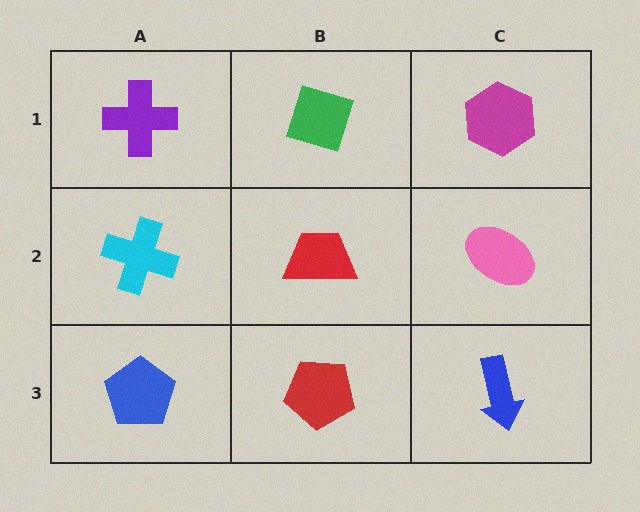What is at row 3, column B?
A red pentagon.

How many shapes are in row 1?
3 shapes.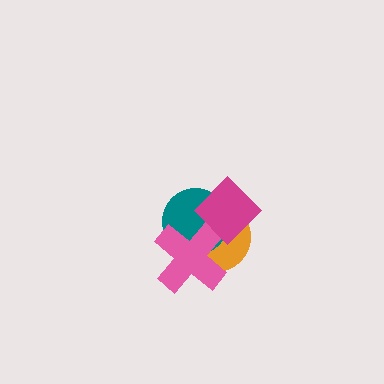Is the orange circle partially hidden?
Yes, it is partially covered by another shape.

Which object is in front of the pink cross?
The magenta diamond is in front of the pink cross.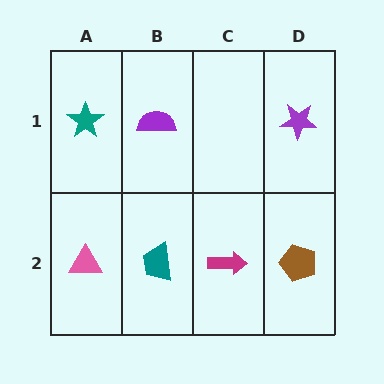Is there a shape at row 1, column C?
No, that cell is empty.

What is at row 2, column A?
A pink triangle.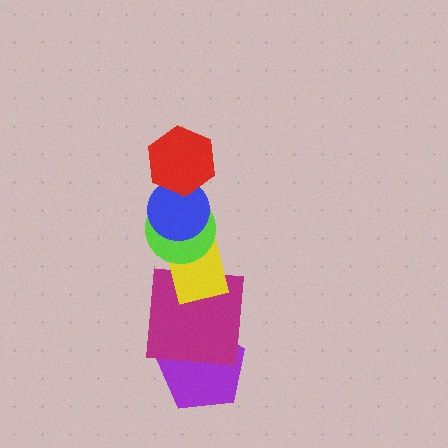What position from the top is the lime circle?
The lime circle is 3rd from the top.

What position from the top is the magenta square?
The magenta square is 5th from the top.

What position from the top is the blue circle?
The blue circle is 2nd from the top.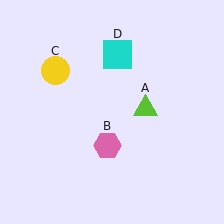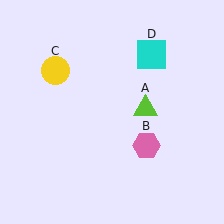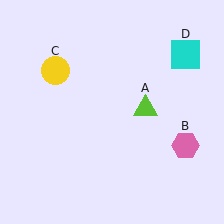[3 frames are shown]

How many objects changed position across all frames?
2 objects changed position: pink hexagon (object B), cyan square (object D).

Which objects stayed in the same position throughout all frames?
Lime triangle (object A) and yellow circle (object C) remained stationary.